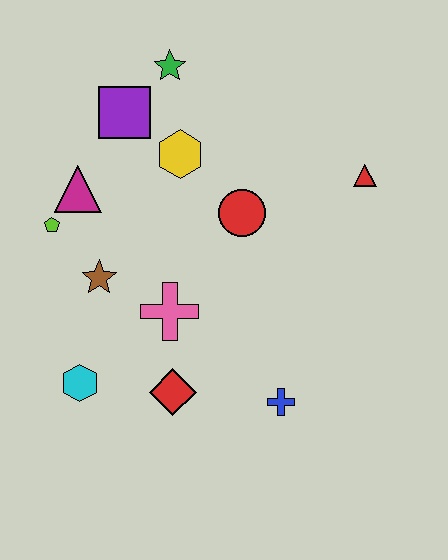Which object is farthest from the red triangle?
The cyan hexagon is farthest from the red triangle.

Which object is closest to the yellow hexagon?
The purple square is closest to the yellow hexagon.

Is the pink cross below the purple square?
Yes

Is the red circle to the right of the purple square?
Yes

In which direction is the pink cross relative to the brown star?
The pink cross is to the right of the brown star.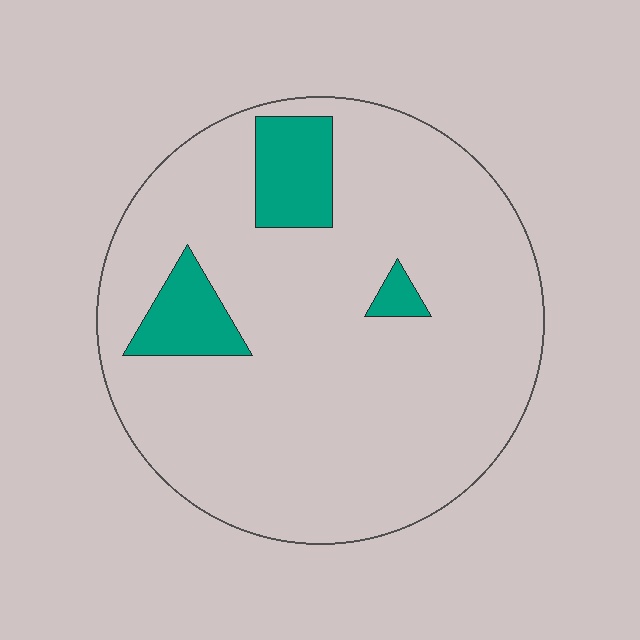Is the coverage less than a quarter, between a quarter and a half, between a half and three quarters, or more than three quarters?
Less than a quarter.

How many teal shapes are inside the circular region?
3.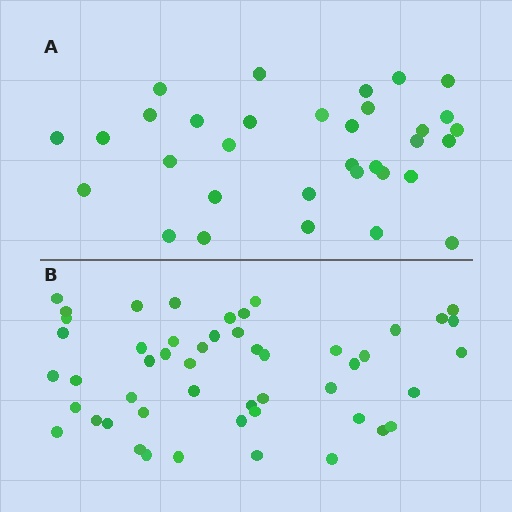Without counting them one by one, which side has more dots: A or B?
Region B (the bottom region) has more dots.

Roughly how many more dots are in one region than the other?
Region B has approximately 15 more dots than region A.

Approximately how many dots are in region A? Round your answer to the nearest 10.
About 30 dots. (The exact count is 33, which rounds to 30.)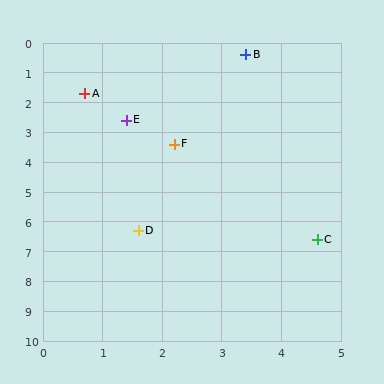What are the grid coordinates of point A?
Point A is at approximately (0.7, 1.7).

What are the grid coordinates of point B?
Point B is at approximately (3.4, 0.4).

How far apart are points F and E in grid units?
Points F and E are about 1.1 grid units apart.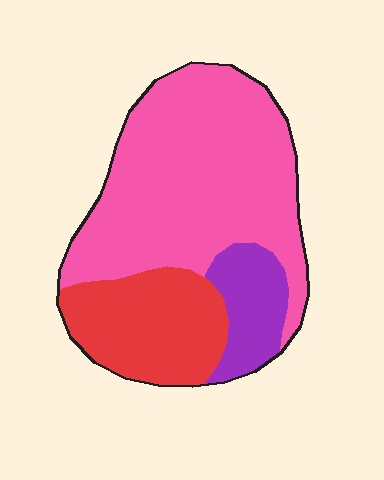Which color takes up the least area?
Purple, at roughly 15%.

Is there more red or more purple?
Red.